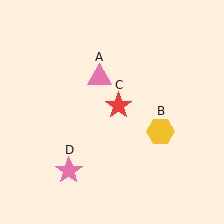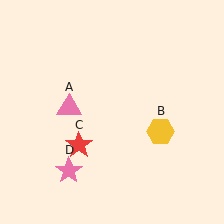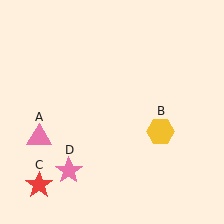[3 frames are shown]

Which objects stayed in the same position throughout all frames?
Yellow hexagon (object B) and pink star (object D) remained stationary.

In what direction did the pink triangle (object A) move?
The pink triangle (object A) moved down and to the left.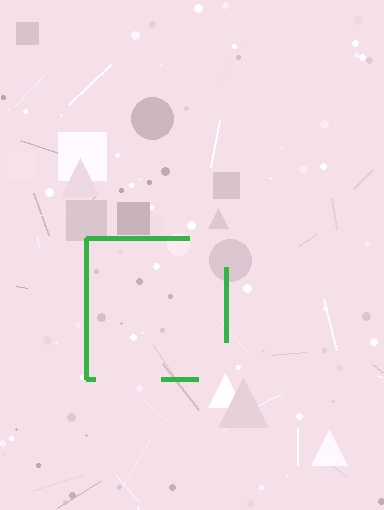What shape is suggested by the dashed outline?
The dashed outline suggests a square.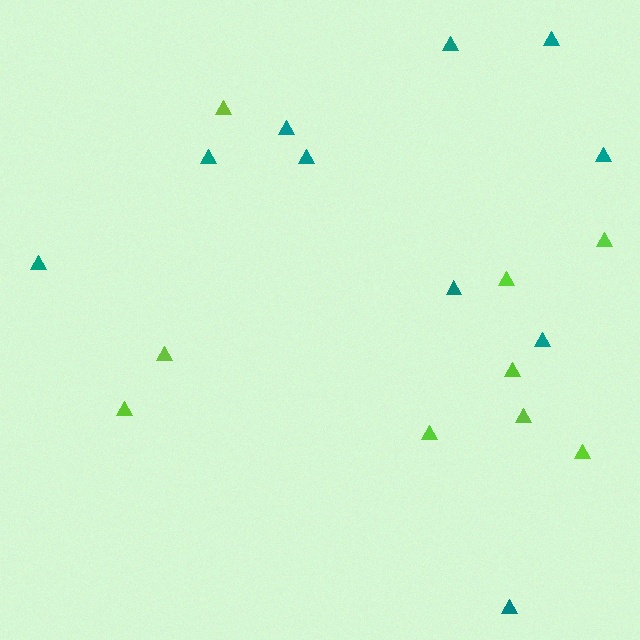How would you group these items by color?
There are 2 groups: one group of teal triangles (10) and one group of lime triangles (9).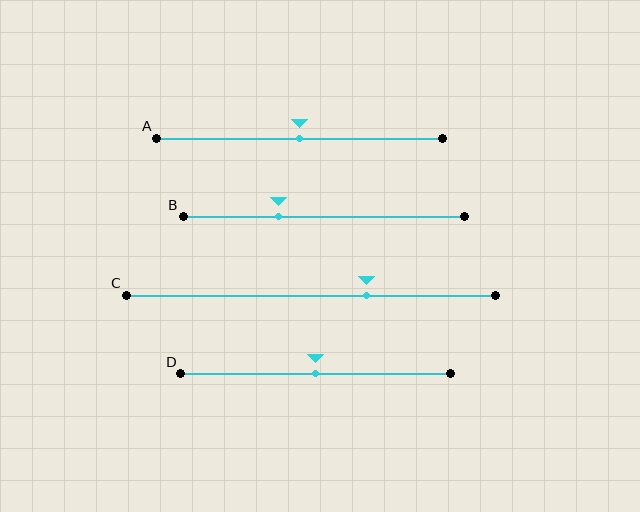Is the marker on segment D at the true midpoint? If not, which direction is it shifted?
Yes, the marker on segment D is at the true midpoint.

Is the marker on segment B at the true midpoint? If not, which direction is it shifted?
No, the marker on segment B is shifted to the left by about 16% of the segment length.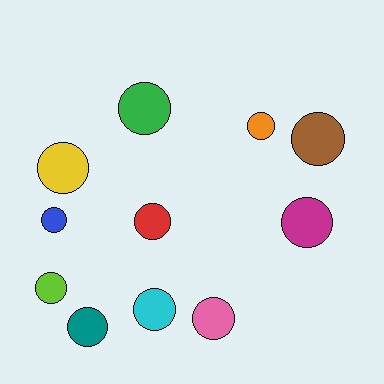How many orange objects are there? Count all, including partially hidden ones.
There is 1 orange object.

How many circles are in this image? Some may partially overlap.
There are 11 circles.